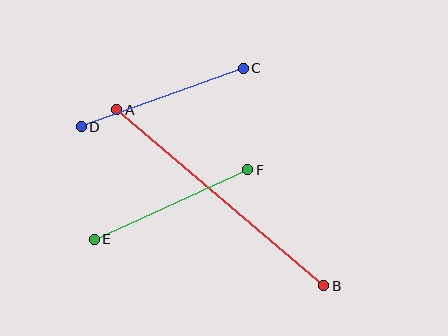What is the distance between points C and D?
The distance is approximately 172 pixels.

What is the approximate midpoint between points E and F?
The midpoint is at approximately (171, 205) pixels.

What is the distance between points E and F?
The distance is approximately 168 pixels.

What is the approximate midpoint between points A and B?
The midpoint is at approximately (220, 198) pixels.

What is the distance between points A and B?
The distance is approximately 271 pixels.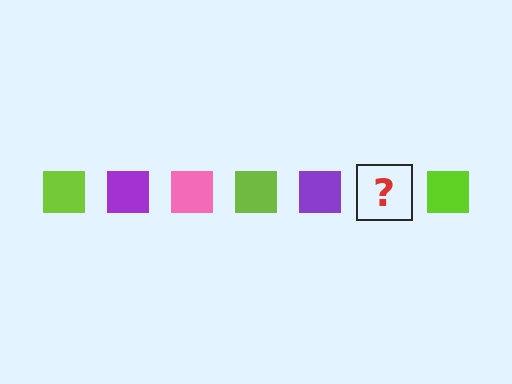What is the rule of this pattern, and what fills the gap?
The rule is that the pattern cycles through lime, purple, pink squares. The gap should be filled with a pink square.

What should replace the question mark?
The question mark should be replaced with a pink square.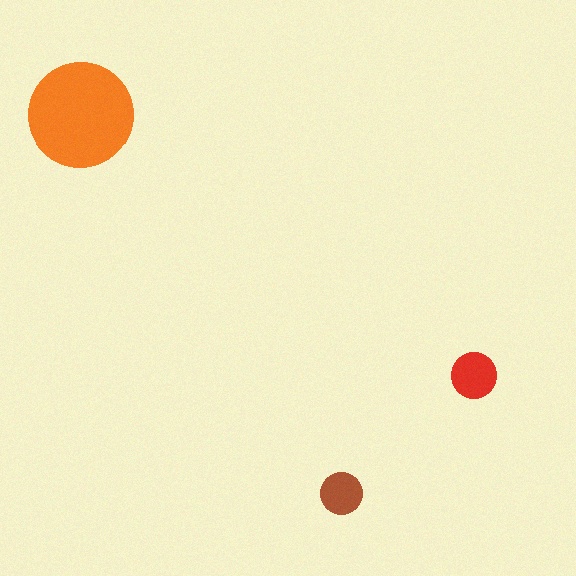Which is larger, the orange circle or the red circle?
The orange one.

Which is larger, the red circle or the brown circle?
The red one.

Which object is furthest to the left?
The orange circle is leftmost.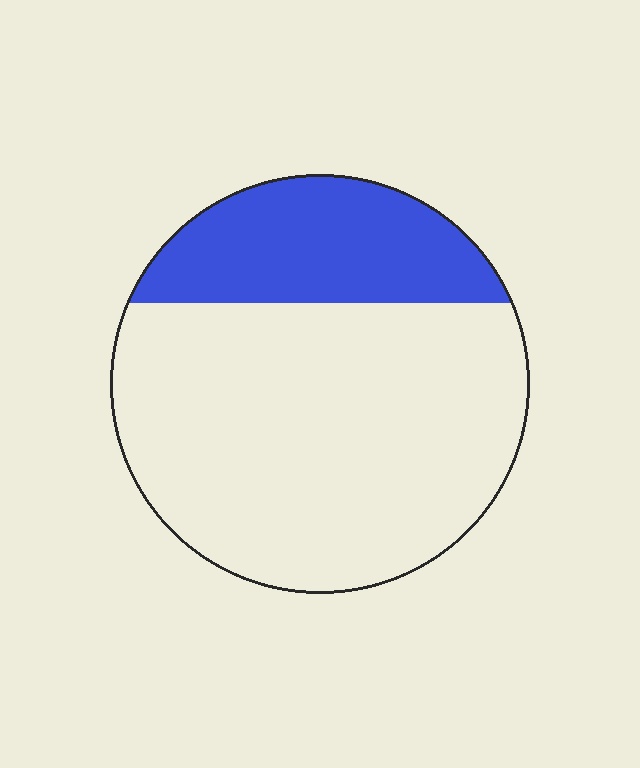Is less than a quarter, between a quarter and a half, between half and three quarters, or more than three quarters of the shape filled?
Between a quarter and a half.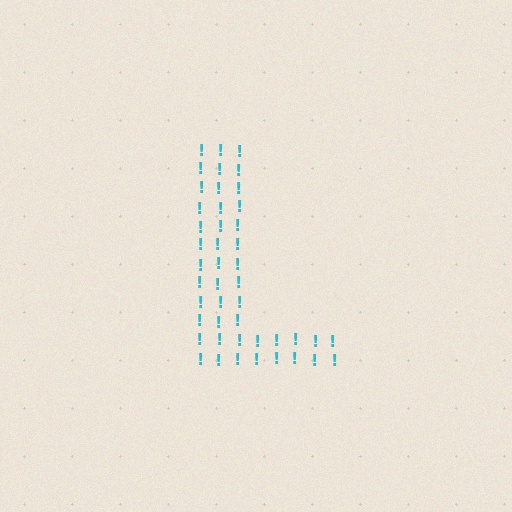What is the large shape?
The large shape is the letter L.